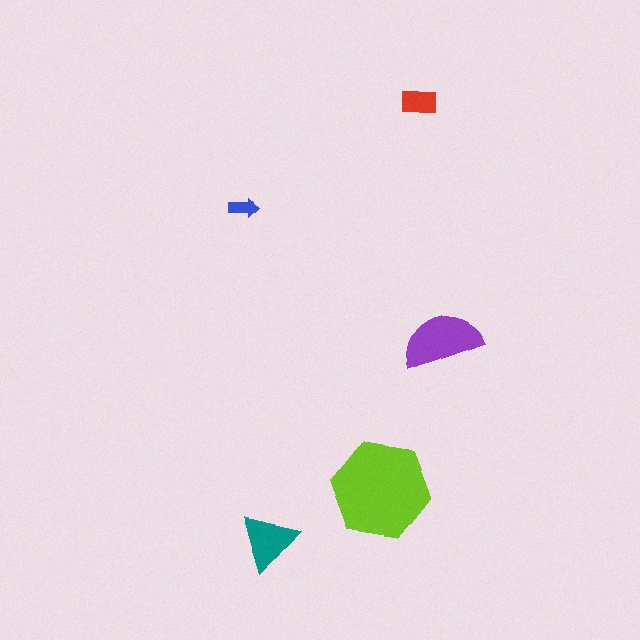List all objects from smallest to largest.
The blue arrow, the red rectangle, the teal triangle, the purple semicircle, the lime hexagon.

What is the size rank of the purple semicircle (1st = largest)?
2nd.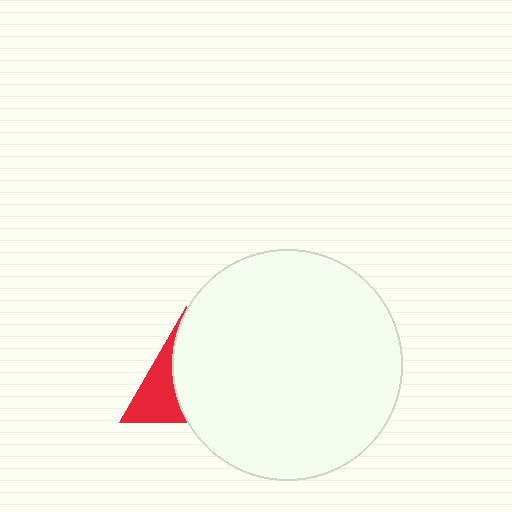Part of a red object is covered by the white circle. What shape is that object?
It is a triangle.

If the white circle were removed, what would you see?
You would see the complete red triangle.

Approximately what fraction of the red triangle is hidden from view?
Roughly 64% of the red triangle is hidden behind the white circle.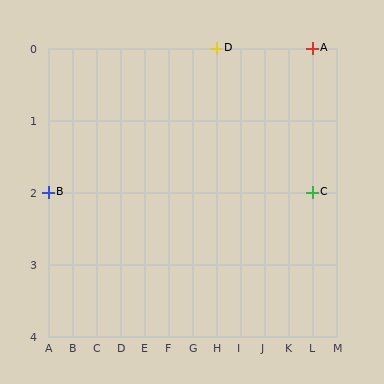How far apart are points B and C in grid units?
Points B and C are 11 columns apart.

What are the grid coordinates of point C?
Point C is at grid coordinates (L, 2).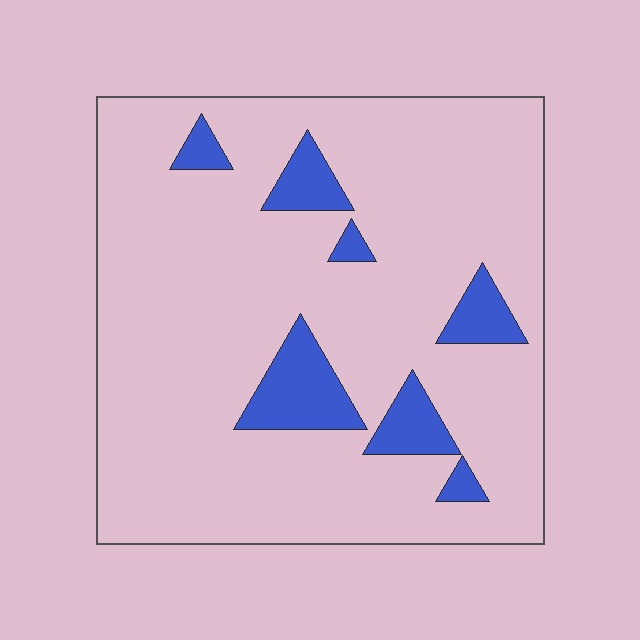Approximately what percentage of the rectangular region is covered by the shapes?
Approximately 10%.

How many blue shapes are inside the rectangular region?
7.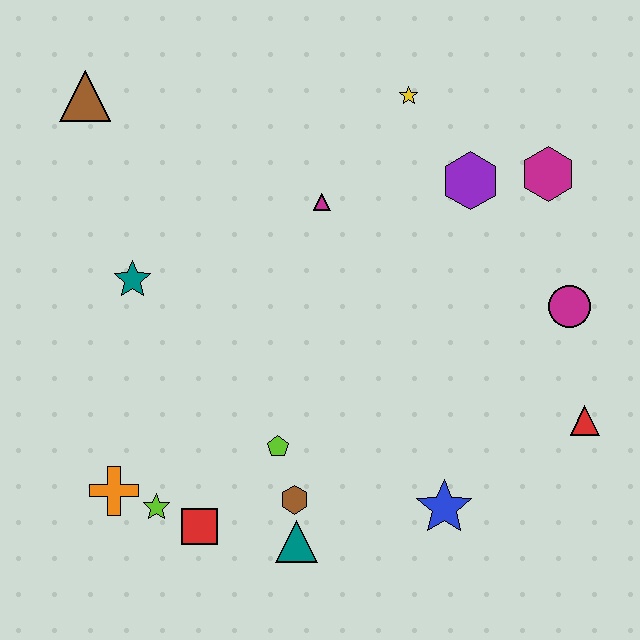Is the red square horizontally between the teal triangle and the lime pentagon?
No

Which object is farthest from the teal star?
The red triangle is farthest from the teal star.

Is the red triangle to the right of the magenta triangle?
Yes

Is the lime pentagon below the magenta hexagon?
Yes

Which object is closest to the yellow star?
The purple hexagon is closest to the yellow star.